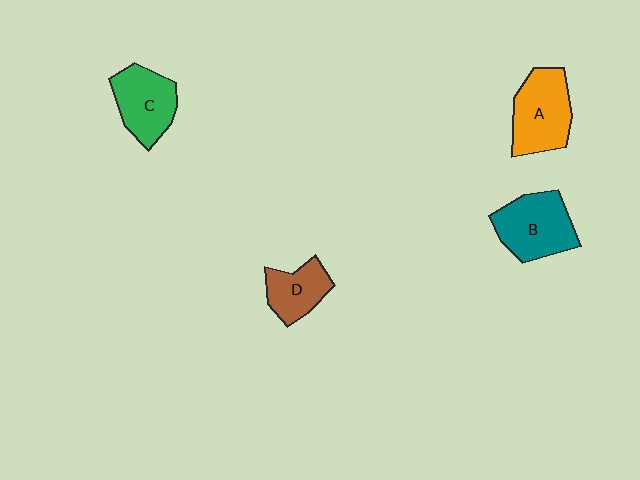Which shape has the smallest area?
Shape D (brown).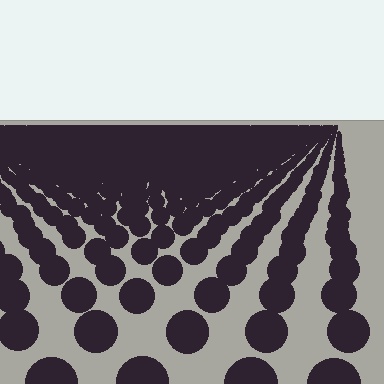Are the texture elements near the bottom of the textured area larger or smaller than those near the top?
Larger. Near the bottom, elements are closer to the viewer and appear at a bigger on-screen size.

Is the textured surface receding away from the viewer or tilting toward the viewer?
The surface is receding away from the viewer. Texture elements get smaller and denser toward the top.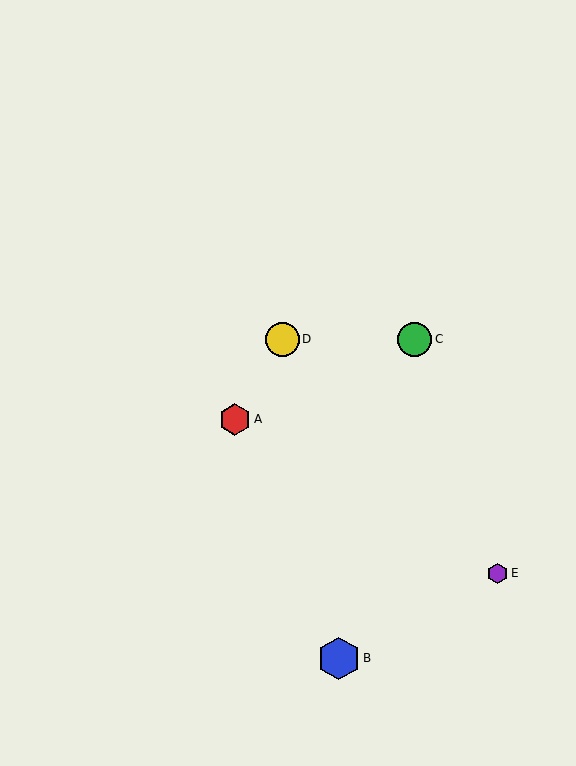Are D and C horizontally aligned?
Yes, both are at y≈339.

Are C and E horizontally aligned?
No, C is at y≈339 and E is at y≈573.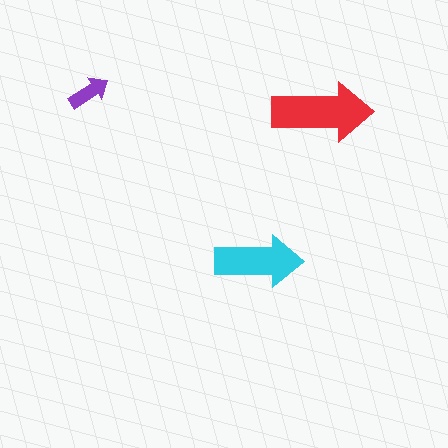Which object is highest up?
The purple arrow is topmost.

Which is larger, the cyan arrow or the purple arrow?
The cyan one.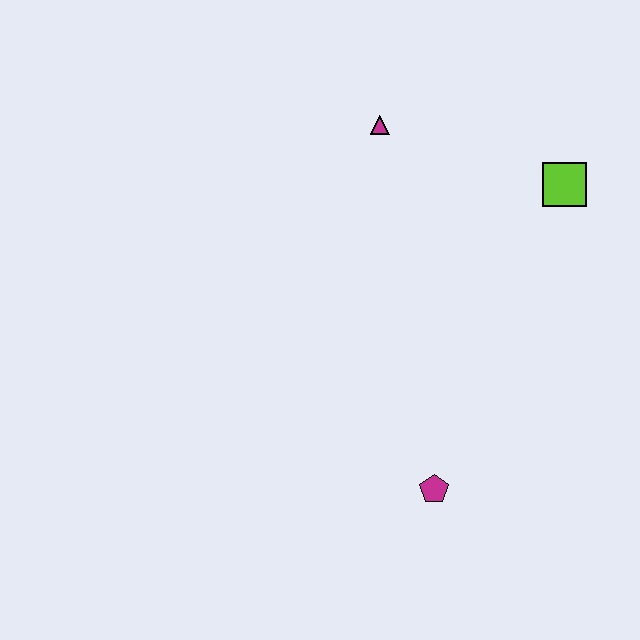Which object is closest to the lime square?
The magenta triangle is closest to the lime square.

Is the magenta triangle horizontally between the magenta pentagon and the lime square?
No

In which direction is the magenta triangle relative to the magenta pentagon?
The magenta triangle is above the magenta pentagon.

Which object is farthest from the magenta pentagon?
The magenta triangle is farthest from the magenta pentagon.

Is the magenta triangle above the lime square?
Yes